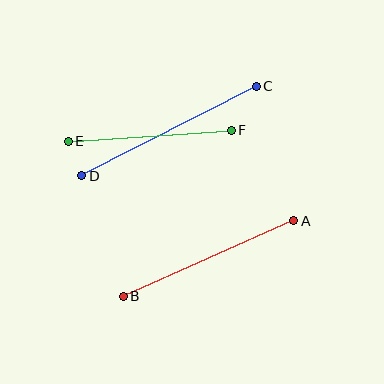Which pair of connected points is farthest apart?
Points C and D are farthest apart.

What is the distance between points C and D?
The distance is approximately 196 pixels.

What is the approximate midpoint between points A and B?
The midpoint is at approximately (208, 259) pixels.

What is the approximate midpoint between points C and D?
The midpoint is at approximately (169, 131) pixels.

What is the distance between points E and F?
The distance is approximately 163 pixels.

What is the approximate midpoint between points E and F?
The midpoint is at approximately (150, 136) pixels.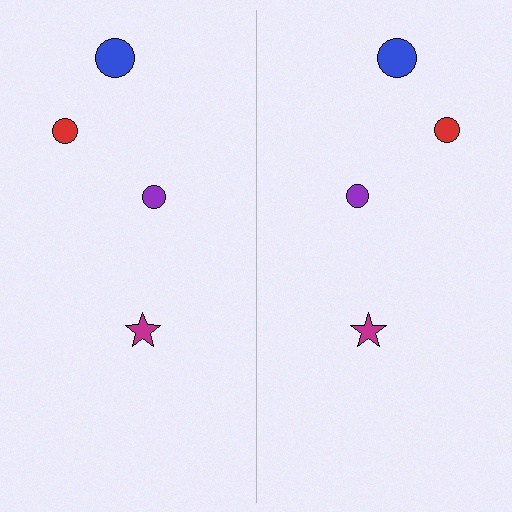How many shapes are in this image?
There are 8 shapes in this image.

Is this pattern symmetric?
Yes, this pattern has bilateral (reflection) symmetry.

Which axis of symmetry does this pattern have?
The pattern has a vertical axis of symmetry running through the center of the image.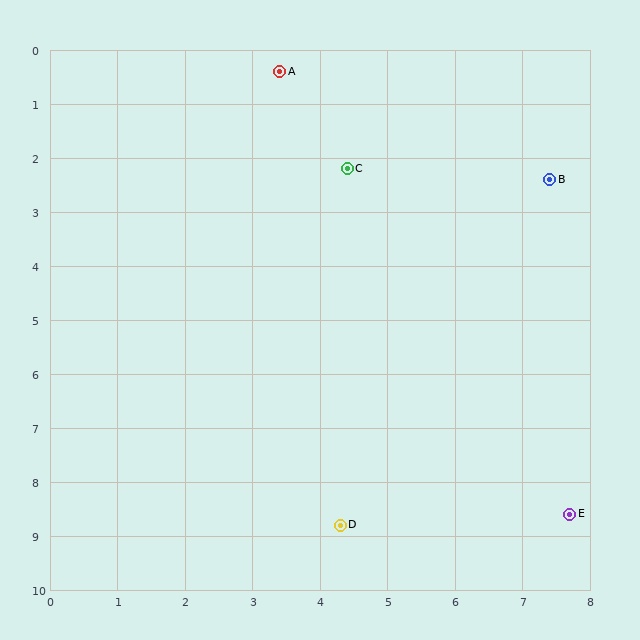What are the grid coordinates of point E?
Point E is at approximately (7.7, 8.6).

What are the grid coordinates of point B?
Point B is at approximately (7.4, 2.4).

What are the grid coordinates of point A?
Point A is at approximately (3.4, 0.4).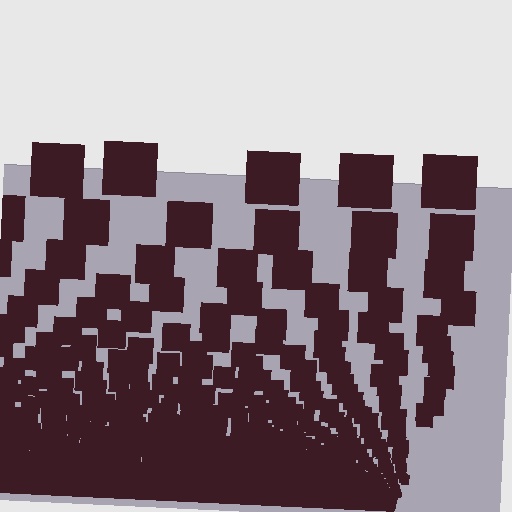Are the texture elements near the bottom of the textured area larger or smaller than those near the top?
Smaller. The gradient is inverted — elements near the bottom are smaller and denser.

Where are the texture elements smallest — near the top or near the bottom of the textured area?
Near the bottom.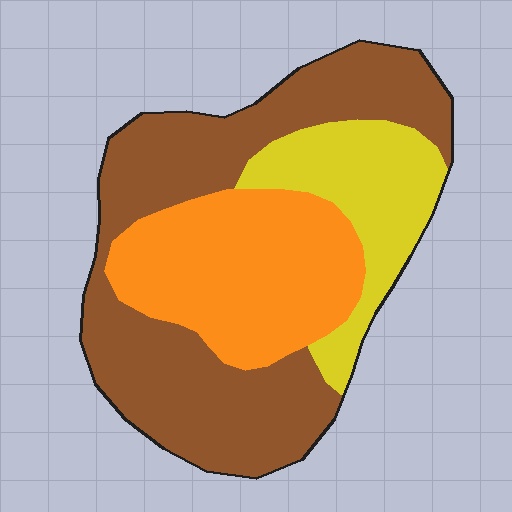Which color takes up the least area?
Yellow, at roughly 20%.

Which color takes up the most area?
Brown, at roughly 50%.